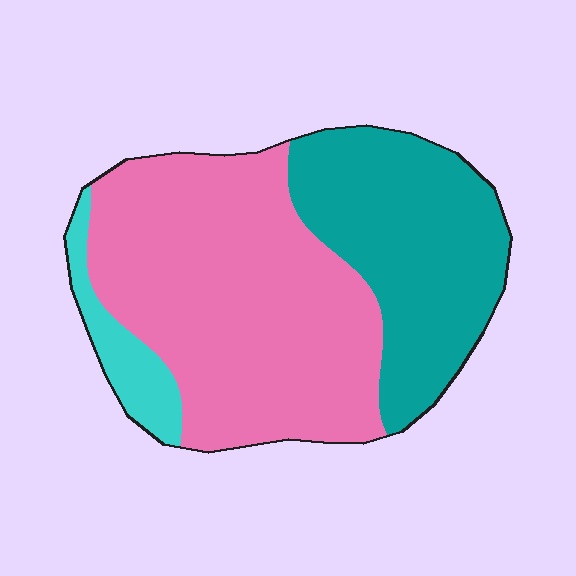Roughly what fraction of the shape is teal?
Teal covers about 35% of the shape.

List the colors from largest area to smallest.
From largest to smallest: pink, teal, cyan.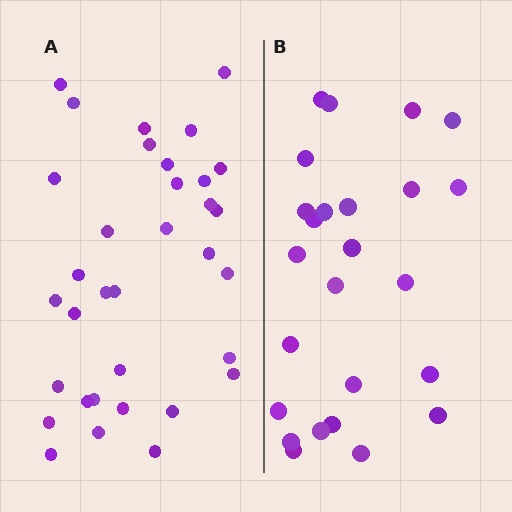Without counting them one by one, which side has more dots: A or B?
Region A (the left region) has more dots.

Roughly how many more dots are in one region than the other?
Region A has roughly 8 or so more dots than region B.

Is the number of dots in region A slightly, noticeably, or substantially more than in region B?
Region A has noticeably more, but not dramatically so. The ratio is roughly 1.4 to 1.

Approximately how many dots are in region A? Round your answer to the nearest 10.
About 30 dots. (The exact count is 34, which rounds to 30.)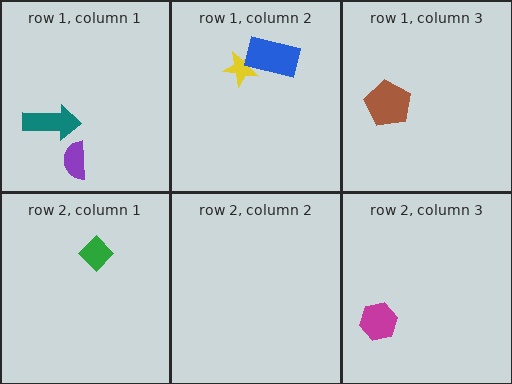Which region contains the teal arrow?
The row 1, column 1 region.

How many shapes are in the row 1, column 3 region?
1.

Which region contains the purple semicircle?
The row 1, column 1 region.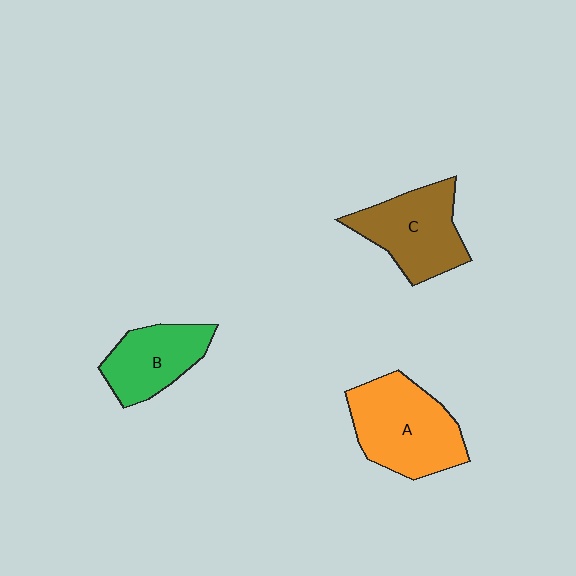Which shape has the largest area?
Shape A (orange).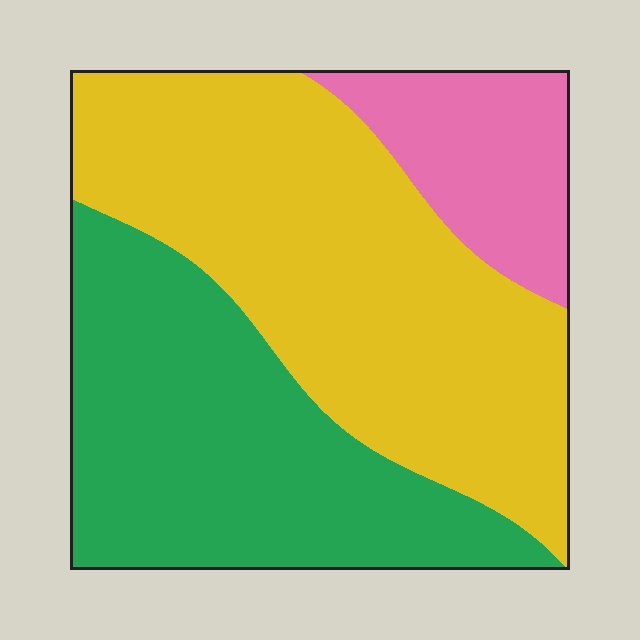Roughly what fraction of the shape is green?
Green takes up about three eighths (3/8) of the shape.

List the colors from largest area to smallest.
From largest to smallest: yellow, green, pink.